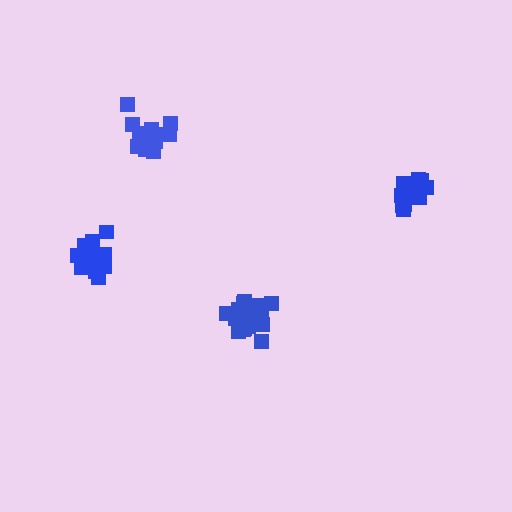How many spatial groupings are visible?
There are 4 spatial groupings.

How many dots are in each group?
Group 1: 16 dots, Group 2: 19 dots, Group 3: 14 dots, Group 4: 13 dots (62 total).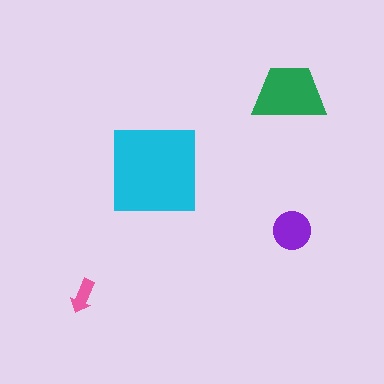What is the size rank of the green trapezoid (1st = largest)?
2nd.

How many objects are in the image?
There are 4 objects in the image.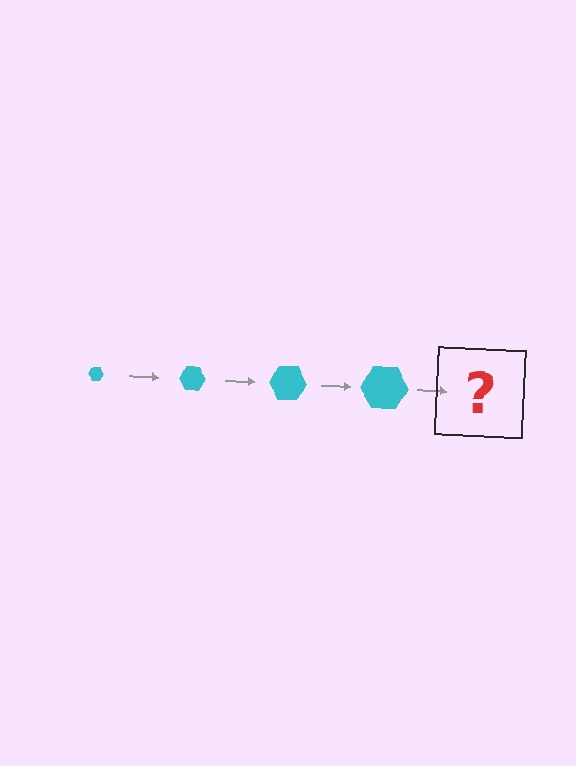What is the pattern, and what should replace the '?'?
The pattern is that the hexagon gets progressively larger each step. The '?' should be a cyan hexagon, larger than the previous one.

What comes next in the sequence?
The next element should be a cyan hexagon, larger than the previous one.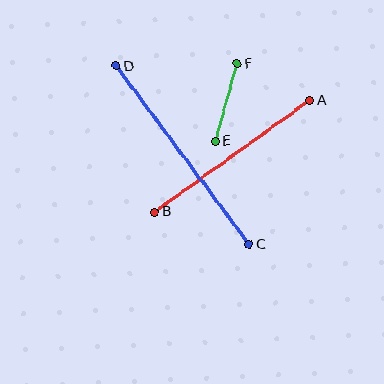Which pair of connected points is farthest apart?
Points C and D are farthest apart.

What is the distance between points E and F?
The distance is approximately 81 pixels.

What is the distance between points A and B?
The distance is approximately 191 pixels.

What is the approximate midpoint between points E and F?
The midpoint is at approximately (226, 103) pixels.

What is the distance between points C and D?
The distance is approximately 223 pixels.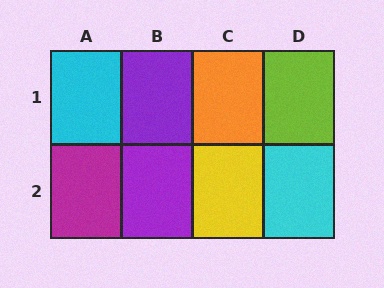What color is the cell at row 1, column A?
Cyan.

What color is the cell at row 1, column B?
Purple.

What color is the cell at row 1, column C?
Orange.